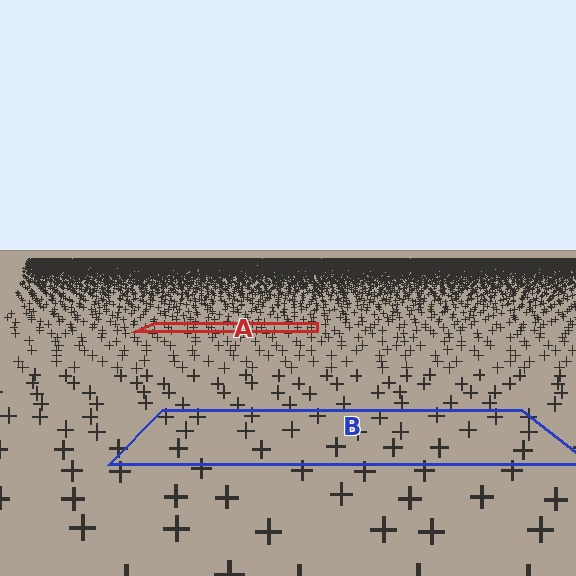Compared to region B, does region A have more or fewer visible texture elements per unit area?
Region A has more texture elements per unit area — they are packed more densely because it is farther away.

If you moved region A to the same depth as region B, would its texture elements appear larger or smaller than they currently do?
They would appear larger. At a closer depth, the same texture elements are projected at a bigger on-screen size.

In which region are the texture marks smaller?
The texture marks are smaller in region A, because it is farther away.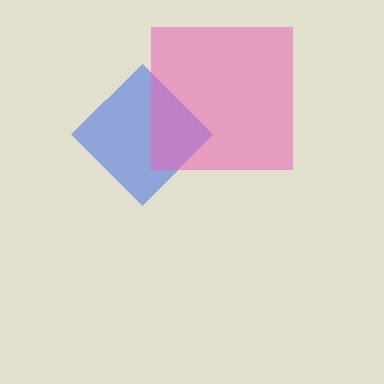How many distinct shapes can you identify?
There are 2 distinct shapes: a blue diamond, a pink square.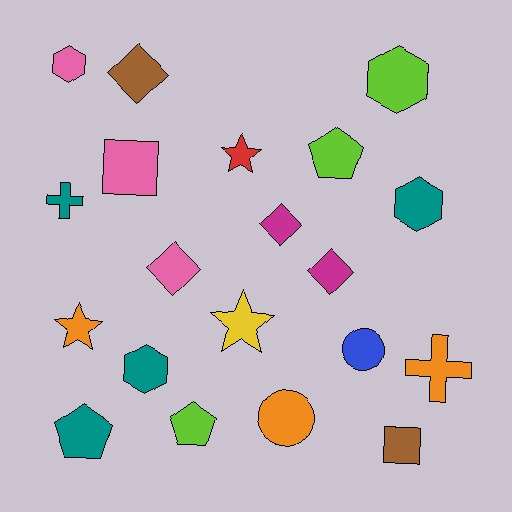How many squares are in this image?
There are 2 squares.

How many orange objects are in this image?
There are 3 orange objects.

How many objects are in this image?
There are 20 objects.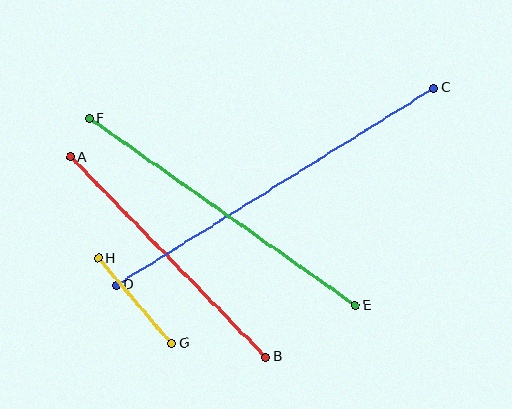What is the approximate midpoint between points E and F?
The midpoint is at approximately (222, 212) pixels.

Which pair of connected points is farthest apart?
Points C and D are farthest apart.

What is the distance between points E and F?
The distance is approximately 325 pixels.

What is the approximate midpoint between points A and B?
The midpoint is at approximately (168, 257) pixels.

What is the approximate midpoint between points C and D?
The midpoint is at approximately (275, 187) pixels.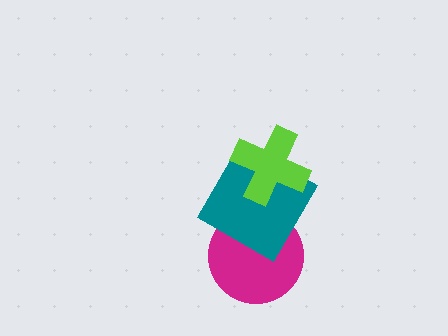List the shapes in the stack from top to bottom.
From top to bottom: the lime cross, the teal diamond, the magenta circle.